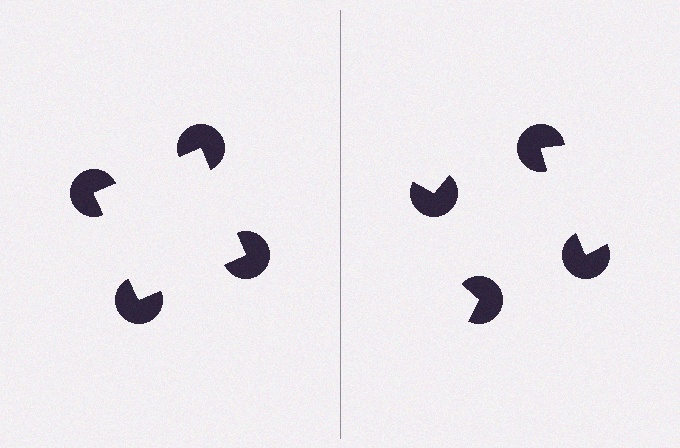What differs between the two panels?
The pac-man discs are positioned identically on both sides; only the wedge orientations differ. On the left they align to a square; on the right they are misaligned.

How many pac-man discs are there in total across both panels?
8 — 4 on each side.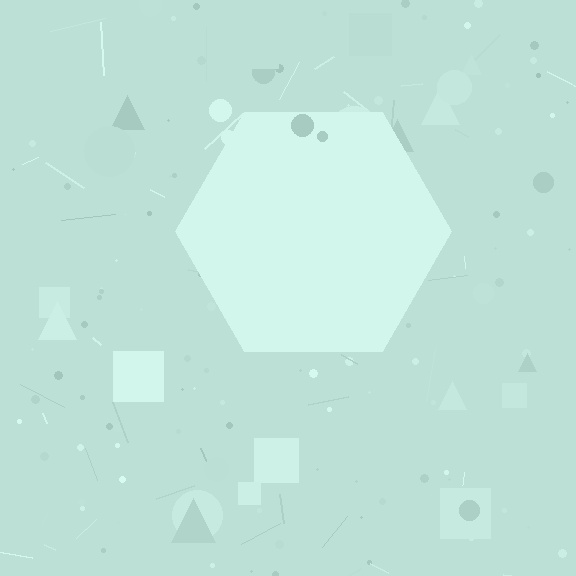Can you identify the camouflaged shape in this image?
The camouflaged shape is a hexagon.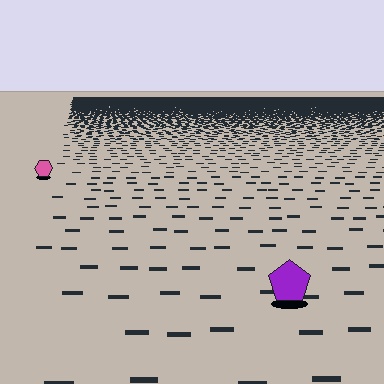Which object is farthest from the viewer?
The pink hexagon is farthest from the viewer. It appears smaller and the ground texture around it is denser.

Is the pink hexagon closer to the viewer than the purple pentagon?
No. The purple pentagon is closer — you can tell from the texture gradient: the ground texture is coarser near it.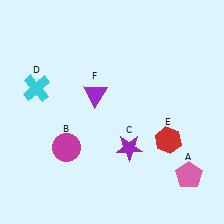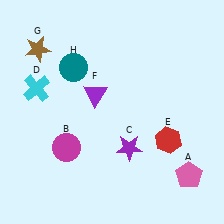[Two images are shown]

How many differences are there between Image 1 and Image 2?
There are 2 differences between the two images.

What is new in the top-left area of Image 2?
A teal circle (H) was added in the top-left area of Image 2.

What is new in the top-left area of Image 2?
A brown star (G) was added in the top-left area of Image 2.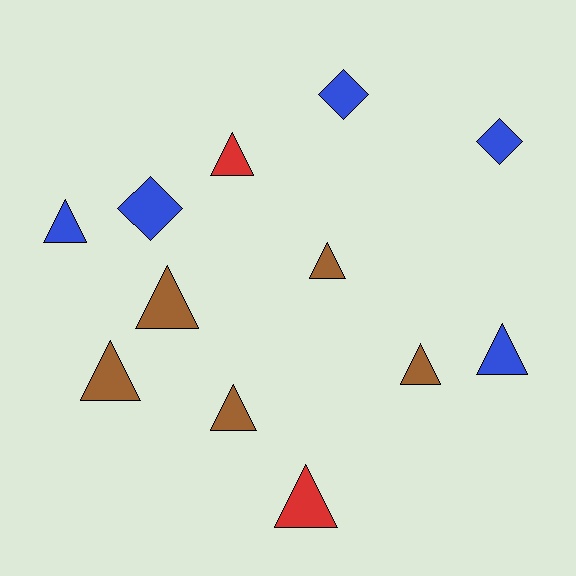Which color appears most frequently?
Brown, with 5 objects.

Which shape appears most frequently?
Triangle, with 9 objects.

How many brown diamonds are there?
There are no brown diamonds.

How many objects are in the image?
There are 12 objects.